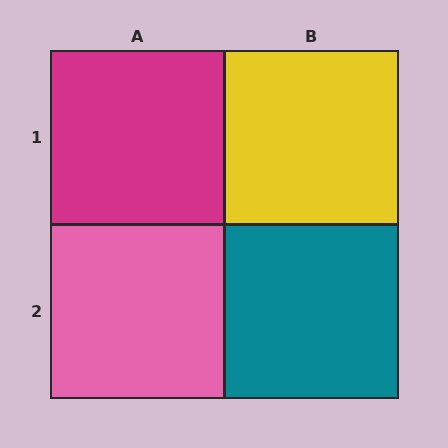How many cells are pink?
1 cell is pink.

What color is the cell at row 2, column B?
Teal.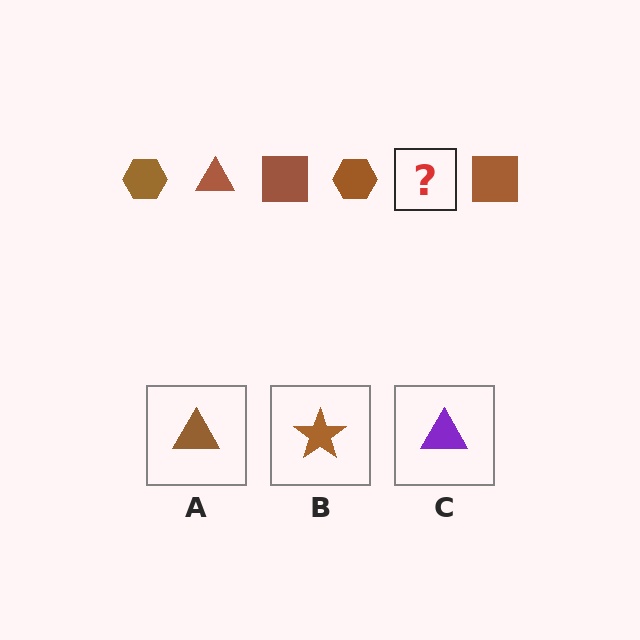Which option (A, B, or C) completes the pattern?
A.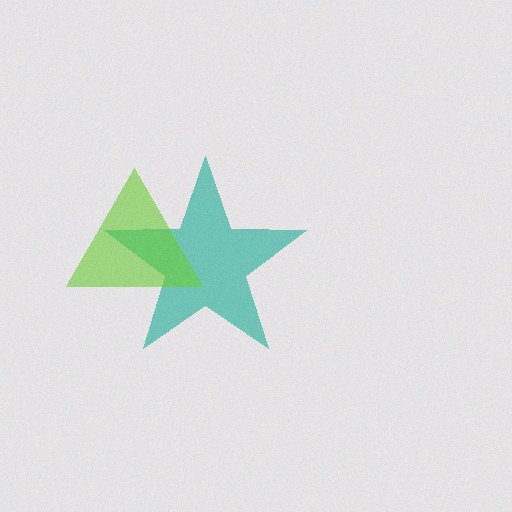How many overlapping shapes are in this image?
There are 2 overlapping shapes in the image.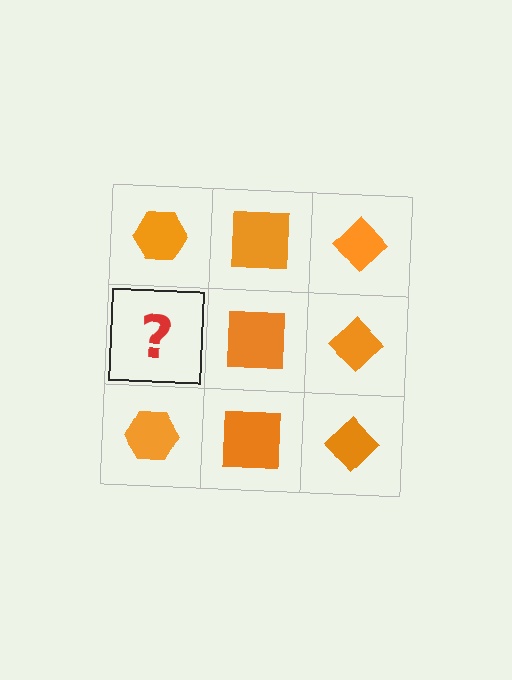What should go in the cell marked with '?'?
The missing cell should contain an orange hexagon.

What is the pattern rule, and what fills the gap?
The rule is that each column has a consistent shape. The gap should be filled with an orange hexagon.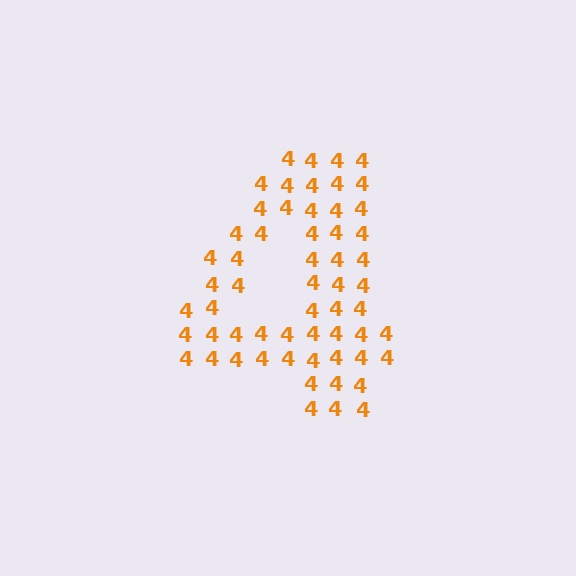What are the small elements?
The small elements are digit 4's.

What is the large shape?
The large shape is the digit 4.